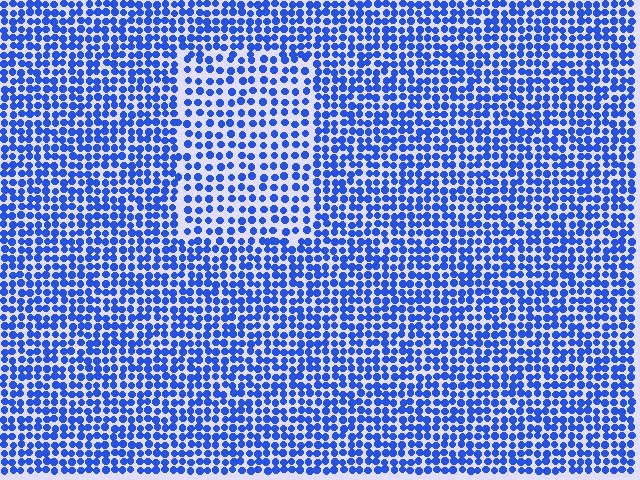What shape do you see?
I see a rectangle.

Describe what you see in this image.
The image contains small blue elements arranged at two different densities. A rectangle-shaped region is visible where the elements are less densely packed than the surrounding area.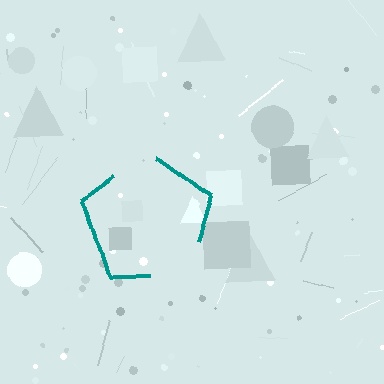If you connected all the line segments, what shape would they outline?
They would outline a pentagon.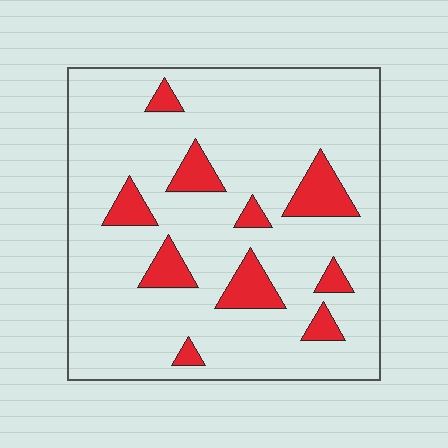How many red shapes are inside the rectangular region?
10.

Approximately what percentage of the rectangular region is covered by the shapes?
Approximately 15%.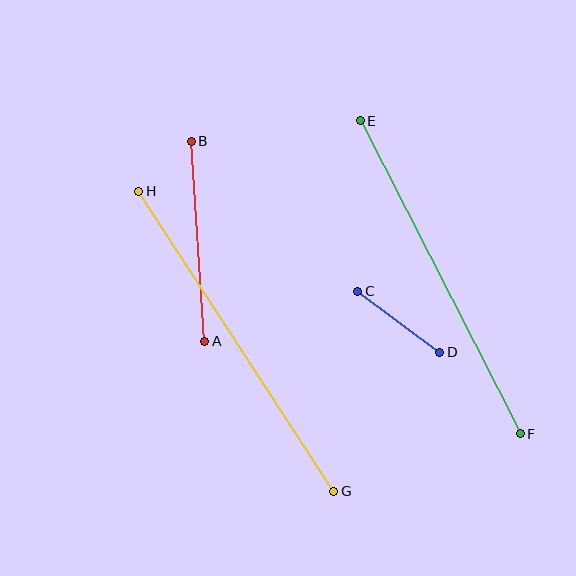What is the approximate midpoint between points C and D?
The midpoint is at approximately (399, 322) pixels.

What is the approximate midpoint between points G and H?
The midpoint is at approximately (236, 341) pixels.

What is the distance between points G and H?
The distance is approximately 358 pixels.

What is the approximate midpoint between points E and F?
The midpoint is at approximately (440, 277) pixels.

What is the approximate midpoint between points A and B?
The midpoint is at approximately (198, 241) pixels.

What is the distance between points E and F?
The distance is approximately 352 pixels.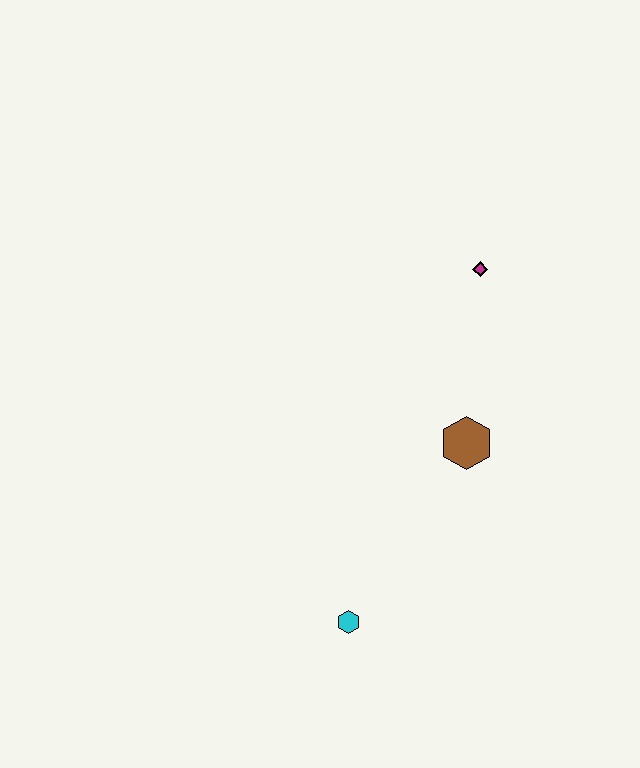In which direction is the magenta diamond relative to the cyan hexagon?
The magenta diamond is above the cyan hexagon.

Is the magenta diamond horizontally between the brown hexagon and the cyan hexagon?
No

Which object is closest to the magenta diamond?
The brown hexagon is closest to the magenta diamond.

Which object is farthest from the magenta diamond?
The cyan hexagon is farthest from the magenta diamond.